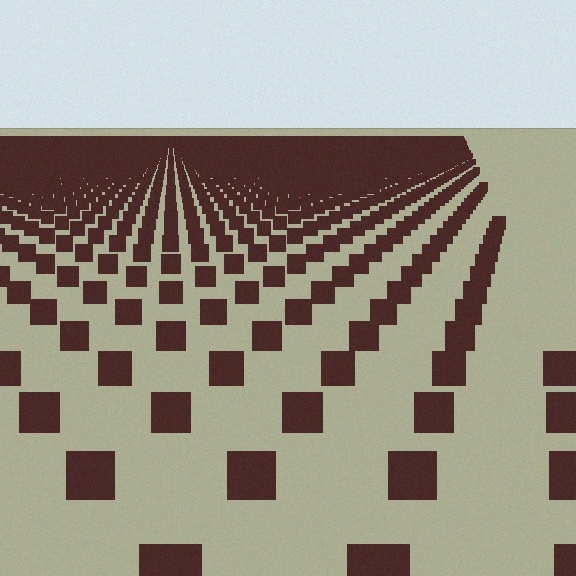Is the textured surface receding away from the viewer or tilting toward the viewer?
The surface is receding away from the viewer. Texture elements get smaller and denser toward the top.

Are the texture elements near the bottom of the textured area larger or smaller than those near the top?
Larger. Near the bottom, elements are closer to the viewer and appear at a bigger on-screen size.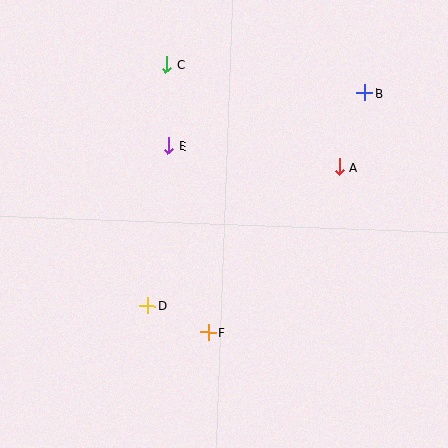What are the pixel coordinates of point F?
Point F is at (208, 332).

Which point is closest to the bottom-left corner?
Point D is closest to the bottom-left corner.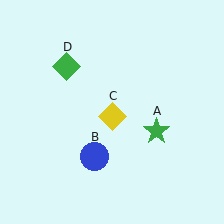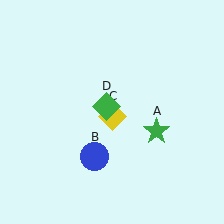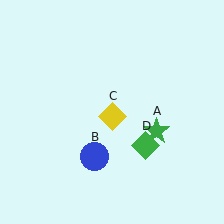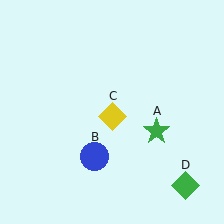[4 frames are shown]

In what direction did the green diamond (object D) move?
The green diamond (object D) moved down and to the right.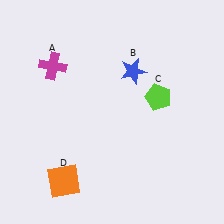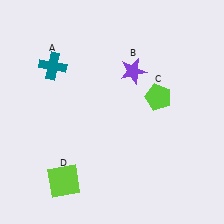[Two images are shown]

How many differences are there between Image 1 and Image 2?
There are 3 differences between the two images.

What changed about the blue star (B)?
In Image 1, B is blue. In Image 2, it changed to purple.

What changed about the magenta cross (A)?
In Image 1, A is magenta. In Image 2, it changed to teal.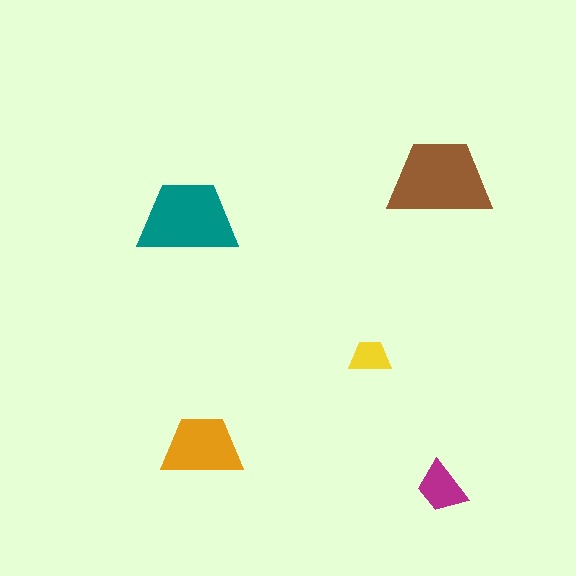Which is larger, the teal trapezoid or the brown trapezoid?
The brown one.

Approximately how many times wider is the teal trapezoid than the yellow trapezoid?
About 2.5 times wider.